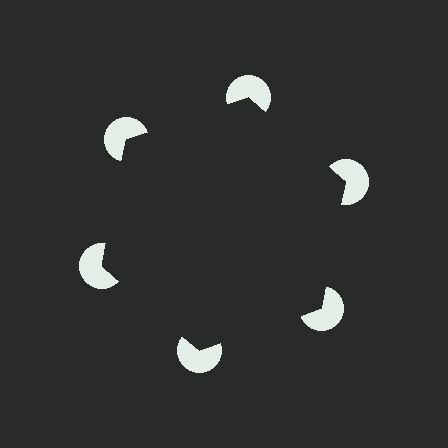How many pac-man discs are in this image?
There are 6 — one at each vertex of the illusory hexagon.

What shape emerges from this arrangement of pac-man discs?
An illusory hexagon — its edges are inferred from the aligned wedge cuts in the pac-man discs, not physically drawn.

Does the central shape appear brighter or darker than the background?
It typically appears slightly darker than the background, even though no actual brightness change is drawn.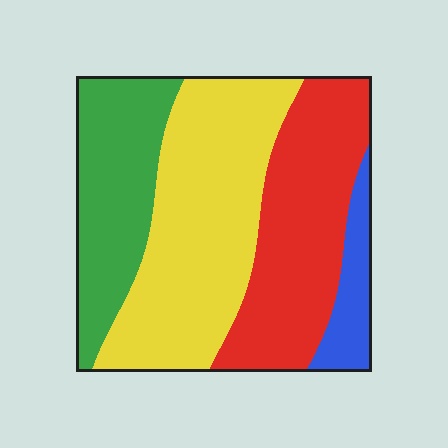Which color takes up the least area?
Blue, at roughly 10%.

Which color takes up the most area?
Yellow, at roughly 40%.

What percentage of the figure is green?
Green takes up about one quarter (1/4) of the figure.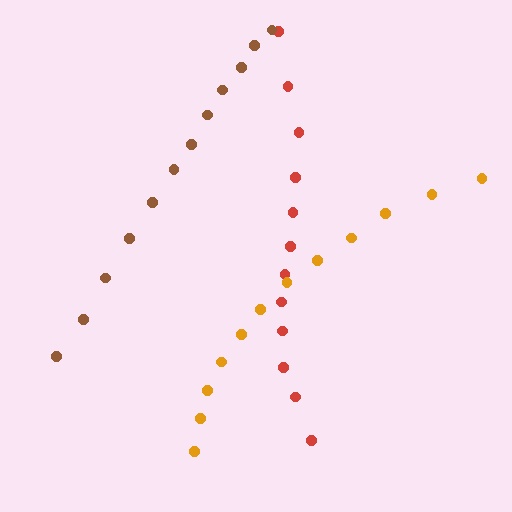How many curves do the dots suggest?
There are 3 distinct paths.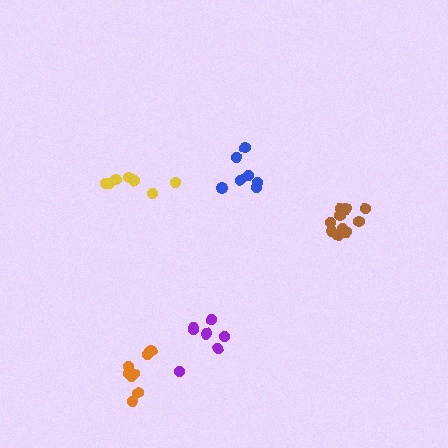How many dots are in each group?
Group 1: 7 dots, Group 2: 10 dots, Group 3: 7 dots, Group 4: 8 dots, Group 5: 7 dots (39 total).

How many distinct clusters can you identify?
There are 5 distinct clusters.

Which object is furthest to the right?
The brown cluster is rightmost.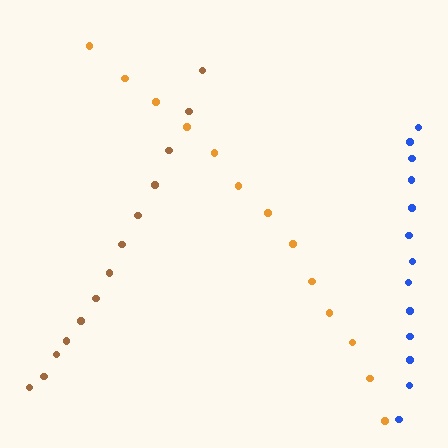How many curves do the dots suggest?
There are 3 distinct paths.